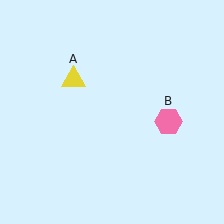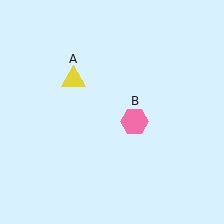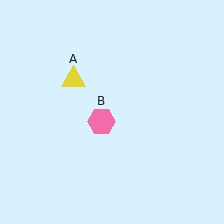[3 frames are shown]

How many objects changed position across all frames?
1 object changed position: pink hexagon (object B).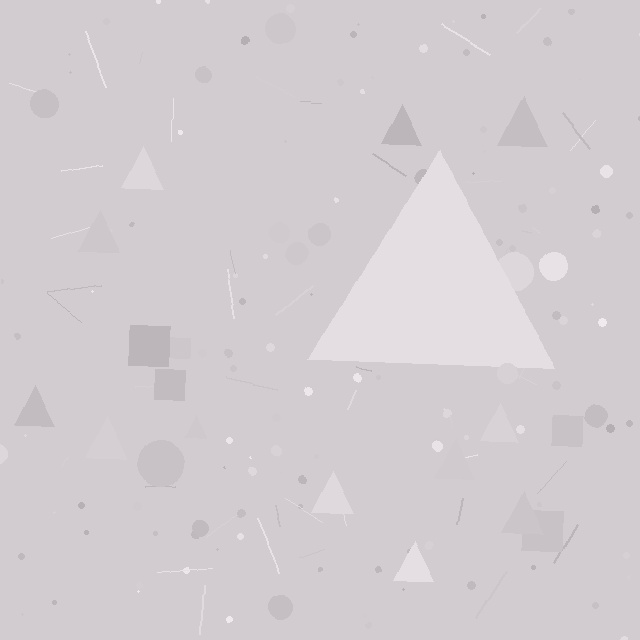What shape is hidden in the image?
A triangle is hidden in the image.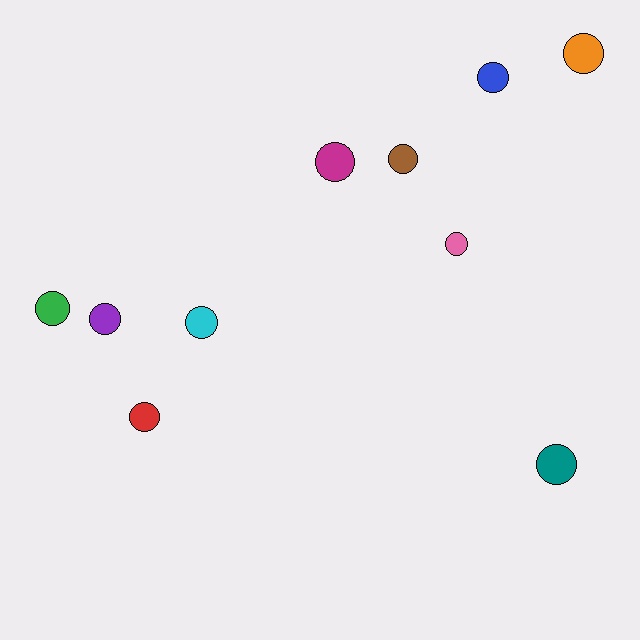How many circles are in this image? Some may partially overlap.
There are 10 circles.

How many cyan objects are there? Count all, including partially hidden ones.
There is 1 cyan object.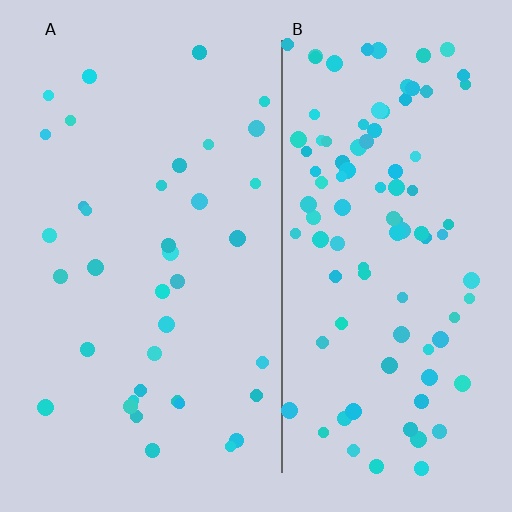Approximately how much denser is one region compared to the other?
Approximately 2.6× — region B over region A.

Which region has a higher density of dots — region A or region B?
B (the right).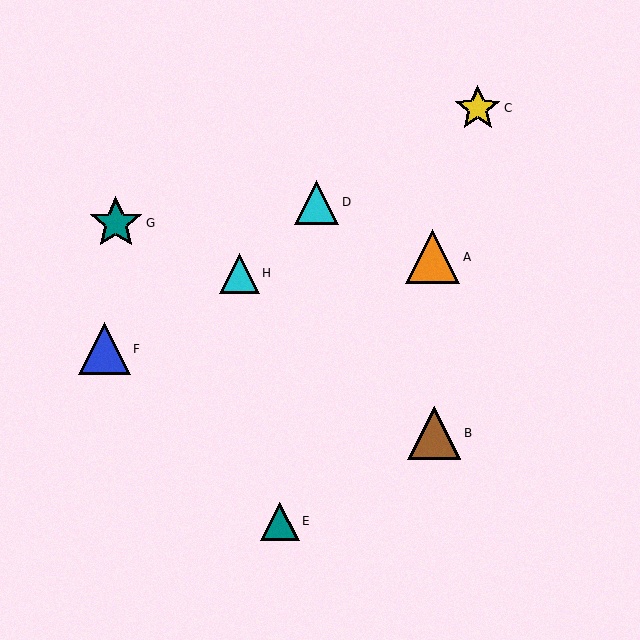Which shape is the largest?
The orange triangle (labeled A) is the largest.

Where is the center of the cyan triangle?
The center of the cyan triangle is at (239, 273).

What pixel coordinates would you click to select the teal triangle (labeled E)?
Click at (280, 521) to select the teal triangle E.